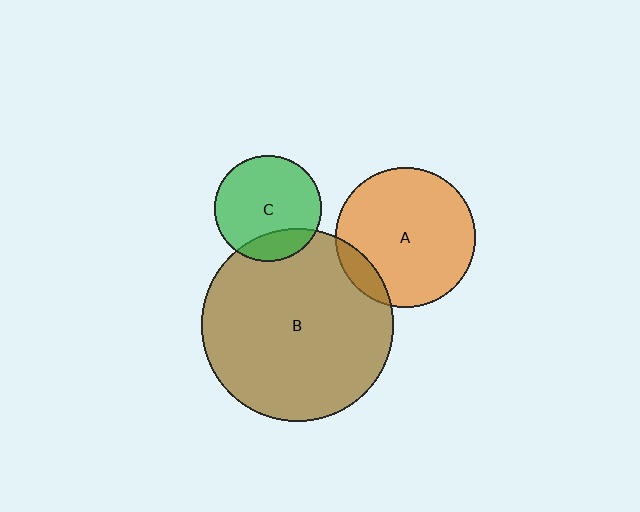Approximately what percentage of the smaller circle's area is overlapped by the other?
Approximately 20%.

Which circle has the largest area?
Circle B (brown).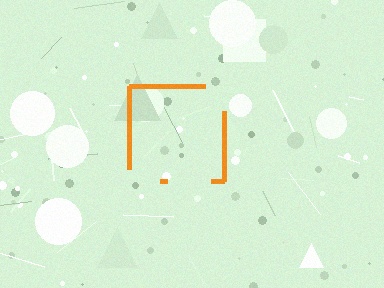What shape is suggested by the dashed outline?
The dashed outline suggests a square.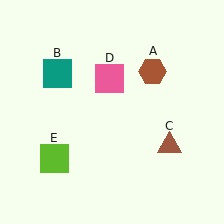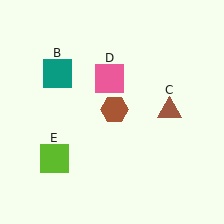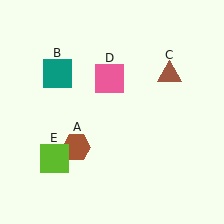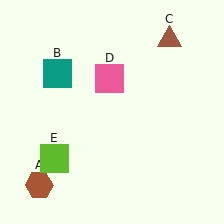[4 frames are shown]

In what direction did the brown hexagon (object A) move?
The brown hexagon (object A) moved down and to the left.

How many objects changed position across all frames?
2 objects changed position: brown hexagon (object A), brown triangle (object C).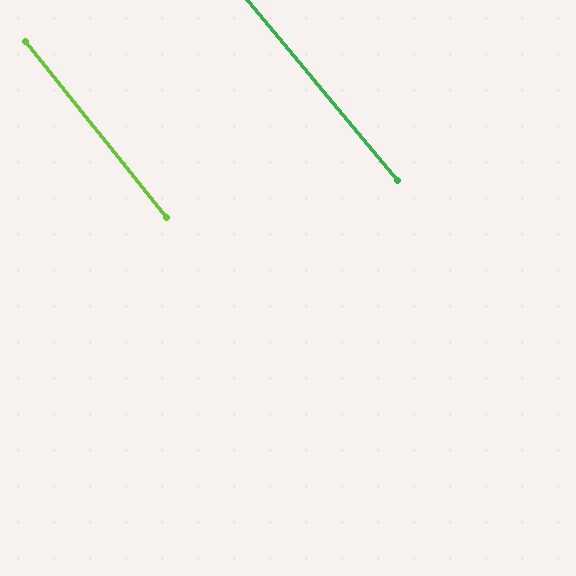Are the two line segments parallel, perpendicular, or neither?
Parallel — their directions differ by only 0.9°.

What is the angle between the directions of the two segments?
Approximately 1 degree.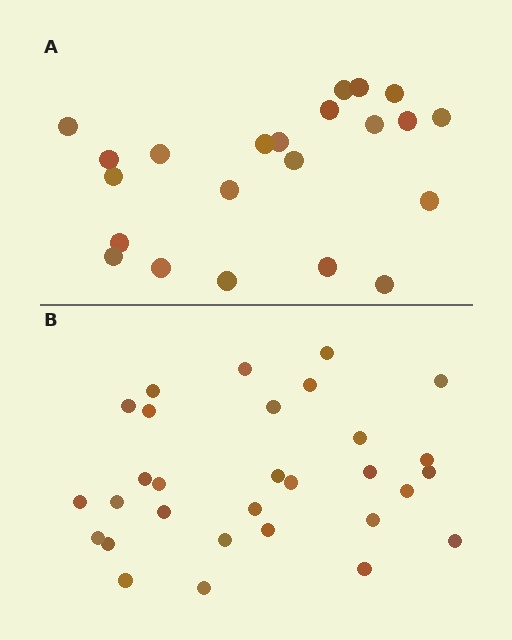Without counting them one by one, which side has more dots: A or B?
Region B (the bottom region) has more dots.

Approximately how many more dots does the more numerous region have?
Region B has roughly 8 or so more dots than region A.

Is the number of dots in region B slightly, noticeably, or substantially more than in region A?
Region B has noticeably more, but not dramatically so. The ratio is roughly 1.4 to 1.